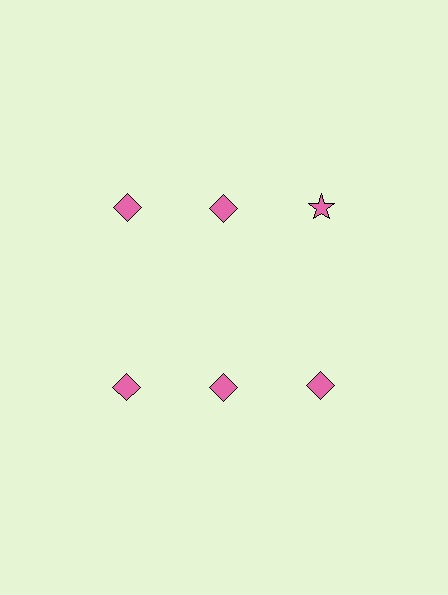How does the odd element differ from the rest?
It has a different shape: star instead of diamond.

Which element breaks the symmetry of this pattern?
The pink star in the top row, center column breaks the symmetry. All other shapes are pink diamonds.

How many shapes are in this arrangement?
There are 6 shapes arranged in a grid pattern.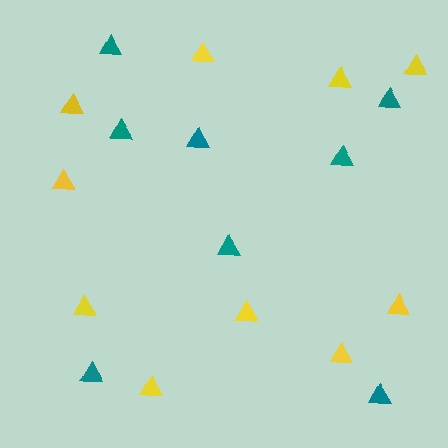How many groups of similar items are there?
There are 2 groups: one group of teal triangles (8) and one group of yellow triangles (10).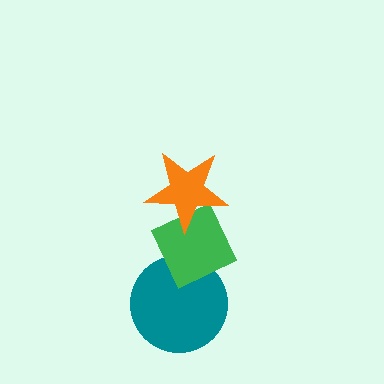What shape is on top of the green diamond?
The orange star is on top of the green diamond.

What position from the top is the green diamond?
The green diamond is 2nd from the top.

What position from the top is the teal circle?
The teal circle is 3rd from the top.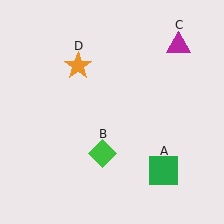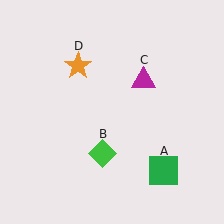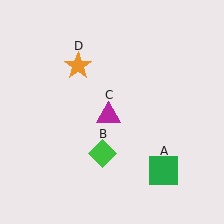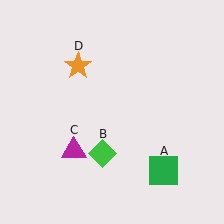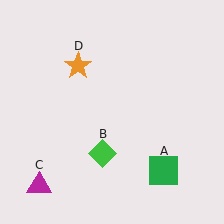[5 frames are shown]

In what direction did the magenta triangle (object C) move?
The magenta triangle (object C) moved down and to the left.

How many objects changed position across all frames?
1 object changed position: magenta triangle (object C).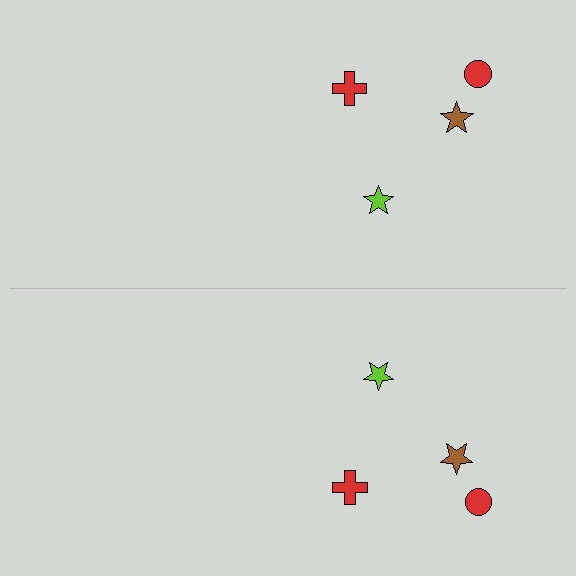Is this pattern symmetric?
Yes, this pattern has bilateral (reflection) symmetry.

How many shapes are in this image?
There are 8 shapes in this image.